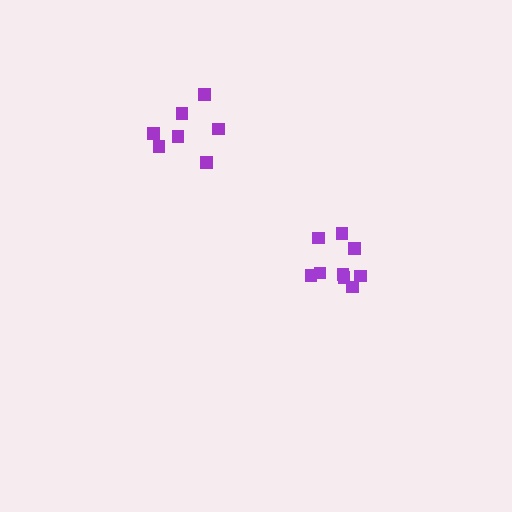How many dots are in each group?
Group 1: 9 dots, Group 2: 7 dots (16 total).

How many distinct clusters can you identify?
There are 2 distinct clusters.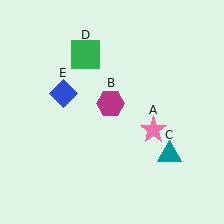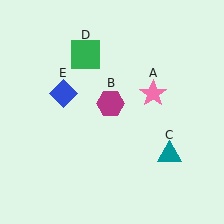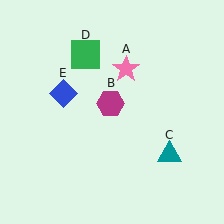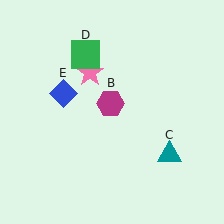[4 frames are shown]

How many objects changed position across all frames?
1 object changed position: pink star (object A).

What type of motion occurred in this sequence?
The pink star (object A) rotated counterclockwise around the center of the scene.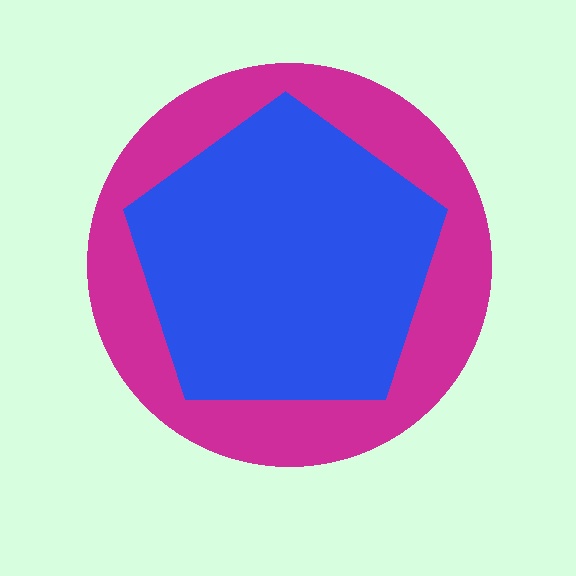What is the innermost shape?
The blue pentagon.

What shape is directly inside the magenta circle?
The blue pentagon.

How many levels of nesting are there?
2.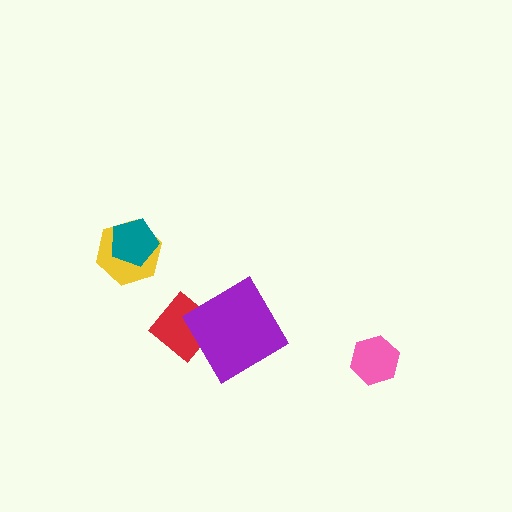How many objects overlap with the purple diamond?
1 object overlaps with the purple diamond.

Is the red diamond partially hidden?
Yes, it is partially covered by another shape.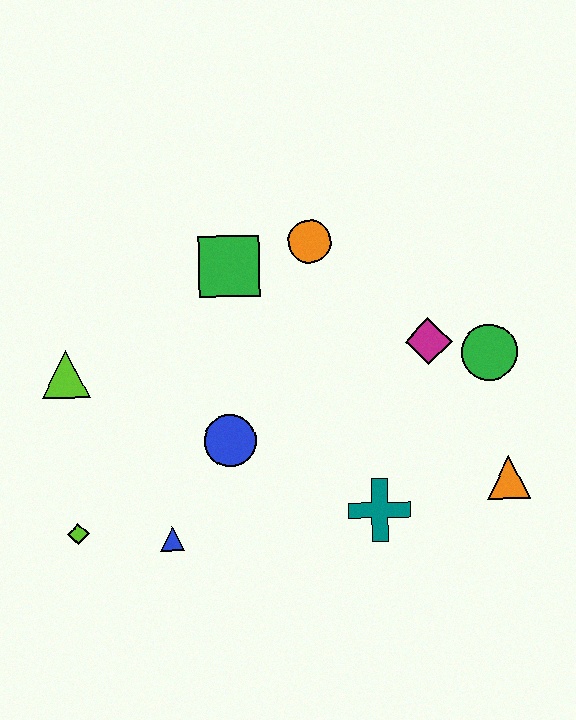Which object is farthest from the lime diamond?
The green circle is farthest from the lime diamond.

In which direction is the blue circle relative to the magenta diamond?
The blue circle is to the left of the magenta diamond.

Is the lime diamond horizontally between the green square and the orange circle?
No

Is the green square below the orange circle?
Yes